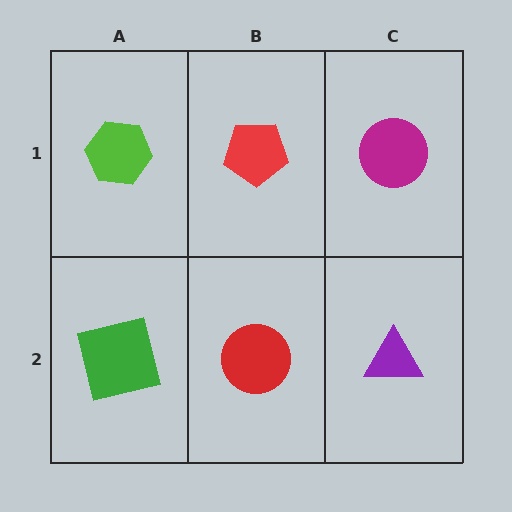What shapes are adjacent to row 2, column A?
A lime hexagon (row 1, column A), a red circle (row 2, column B).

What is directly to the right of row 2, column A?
A red circle.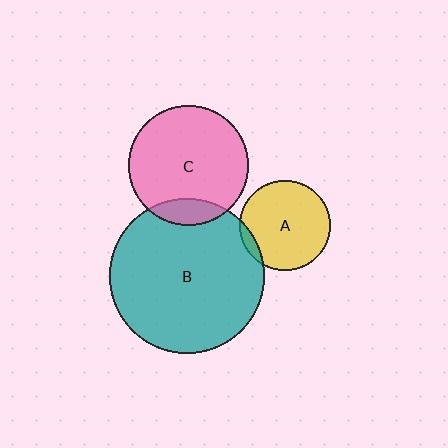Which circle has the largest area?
Circle B (teal).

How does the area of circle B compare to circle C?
Approximately 1.7 times.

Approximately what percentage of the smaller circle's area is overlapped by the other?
Approximately 15%.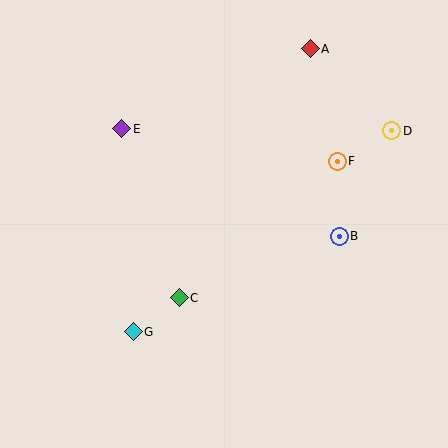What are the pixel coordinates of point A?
Point A is at (310, 49).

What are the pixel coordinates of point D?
Point D is at (392, 131).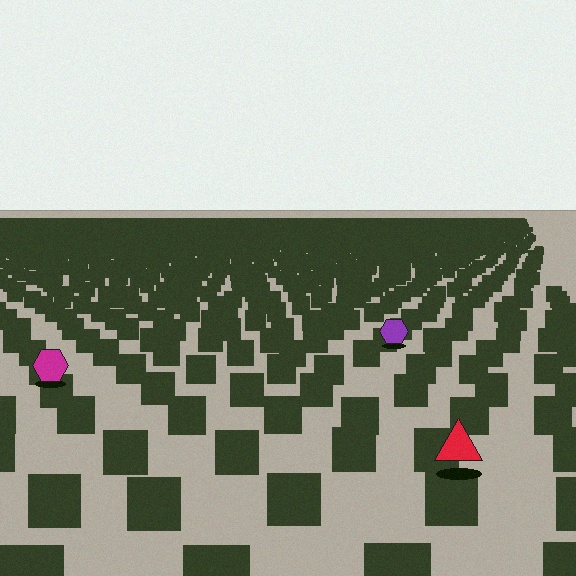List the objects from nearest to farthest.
From nearest to farthest: the red triangle, the magenta hexagon, the purple hexagon.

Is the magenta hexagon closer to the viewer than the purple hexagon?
Yes. The magenta hexagon is closer — you can tell from the texture gradient: the ground texture is coarser near it.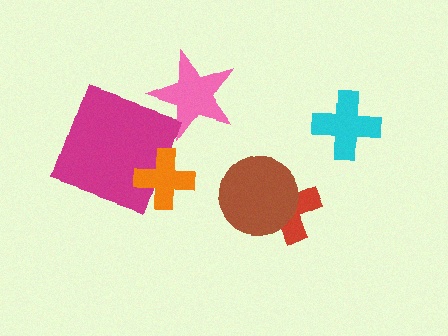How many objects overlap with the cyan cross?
0 objects overlap with the cyan cross.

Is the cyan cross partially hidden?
No, no other shape covers it.